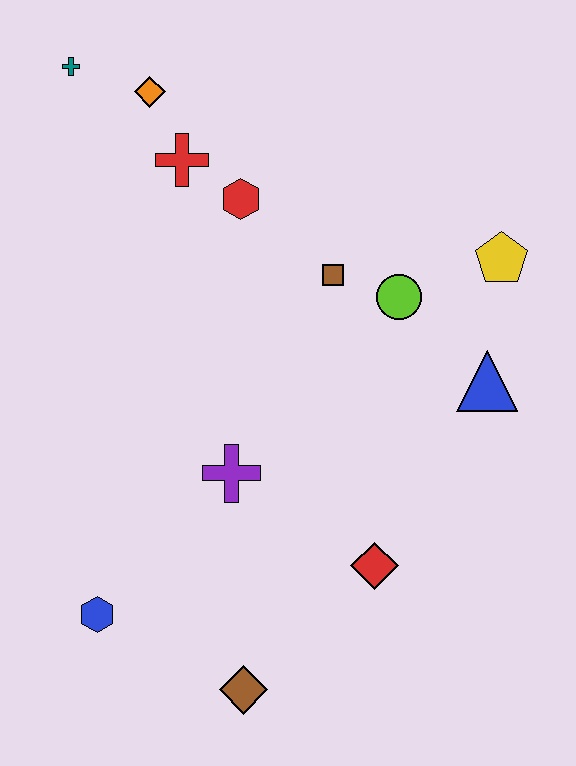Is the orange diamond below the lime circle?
No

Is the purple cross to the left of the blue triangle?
Yes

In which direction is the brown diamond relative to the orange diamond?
The brown diamond is below the orange diamond.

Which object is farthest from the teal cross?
The brown diamond is farthest from the teal cross.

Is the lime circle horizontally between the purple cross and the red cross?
No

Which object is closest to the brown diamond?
The blue hexagon is closest to the brown diamond.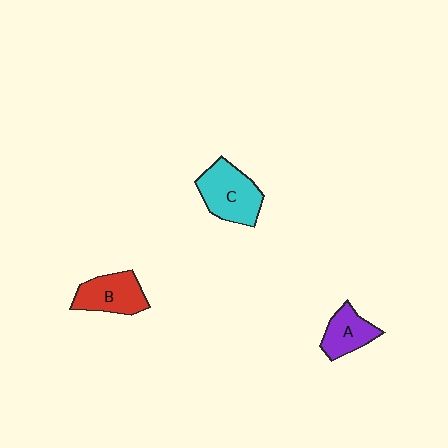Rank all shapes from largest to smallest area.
From largest to smallest: C (cyan), B (red), A (purple).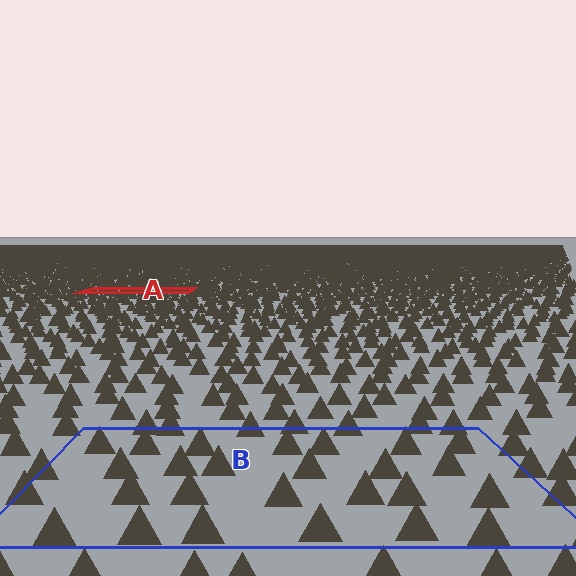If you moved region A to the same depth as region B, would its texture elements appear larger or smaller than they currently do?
They would appear larger. At a closer depth, the same texture elements are projected at a bigger on-screen size.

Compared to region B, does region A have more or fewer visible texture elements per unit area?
Region A has more texture elements per unit area — they are packed more densely because it is farther away.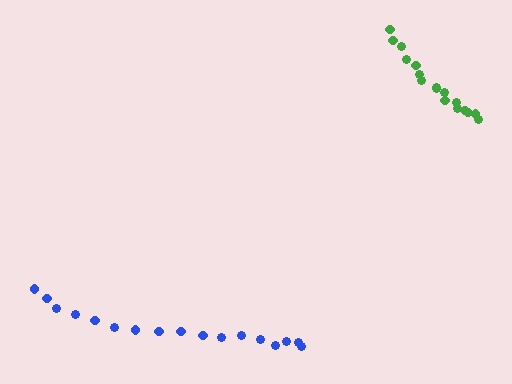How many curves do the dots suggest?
There are 2 distinct paths.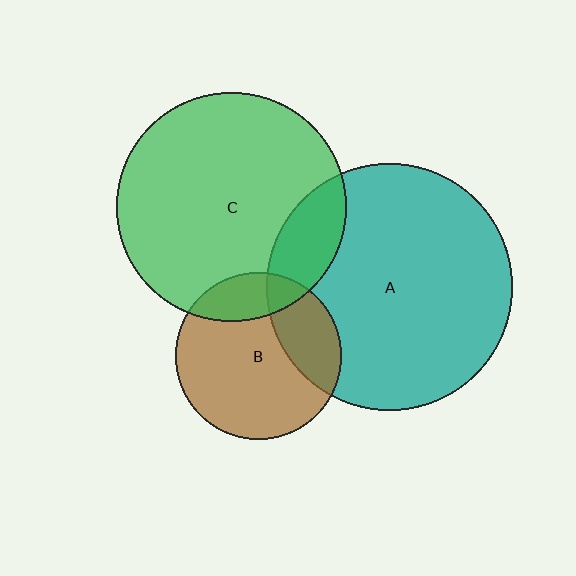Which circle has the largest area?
Circle A (teal).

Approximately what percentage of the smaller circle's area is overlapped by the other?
Approximately 25%.